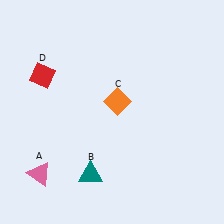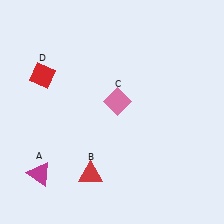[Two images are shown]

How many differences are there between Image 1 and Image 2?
There are 3 differences between the two images.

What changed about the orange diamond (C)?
In Image 1, C is orange. In Image 2, it changed to pink.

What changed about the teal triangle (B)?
In Image 1, B is teal. In Image 2, it changed to red.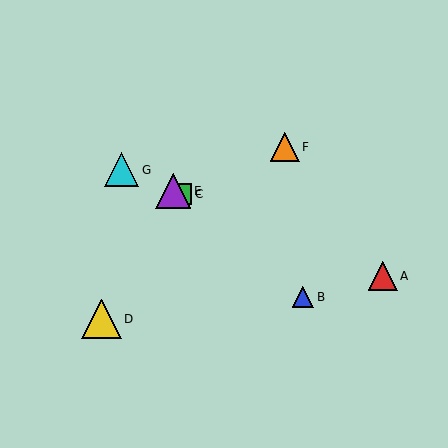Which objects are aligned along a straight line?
Objects A, C, E, G are aligned along a straight line.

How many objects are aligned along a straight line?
4 objects (A, C, E, G) are aligned along a straight line.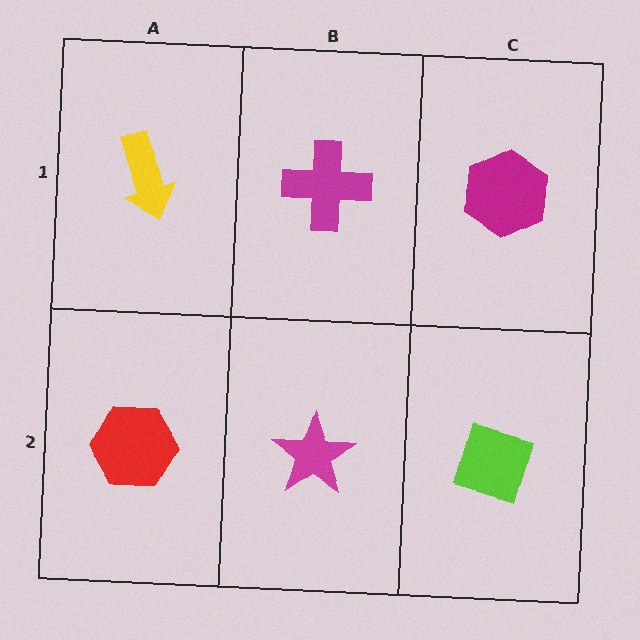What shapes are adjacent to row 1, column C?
A lime diamond (row 2, column C), a magenta cross (row 1, column B).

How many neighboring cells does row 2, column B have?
3.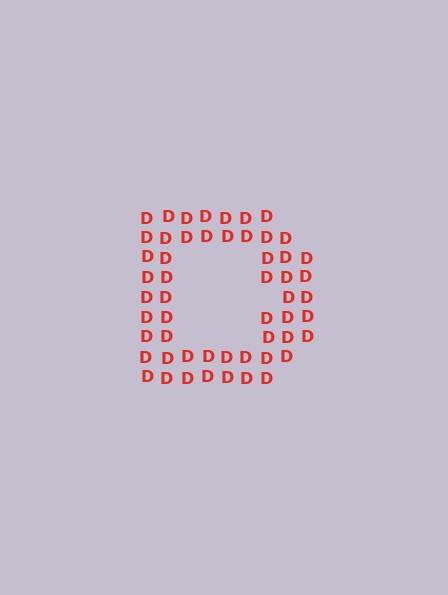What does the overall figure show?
The overall figure shows the letter D.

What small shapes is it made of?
It is made of small letter D's.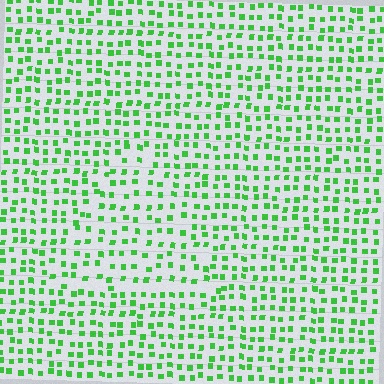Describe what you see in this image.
The image contains small green elements arranged at two different densities. A triangle-shaped region is visible where the elements are less densely packed than the surrounding area.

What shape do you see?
I see a triangle.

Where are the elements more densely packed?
The elements are more densely packed outside the triangle boundary.